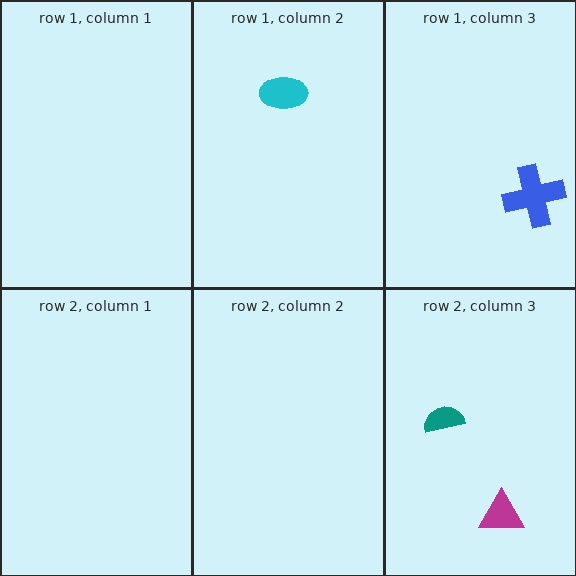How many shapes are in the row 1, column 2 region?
1.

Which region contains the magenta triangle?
The row 2, column 3 region.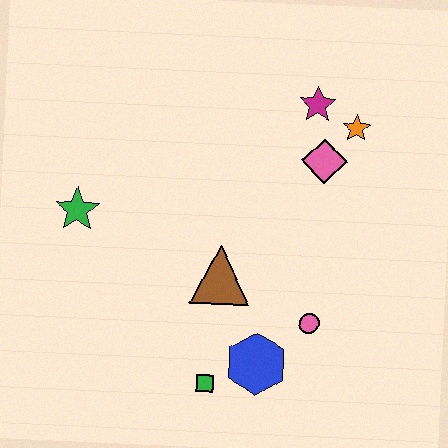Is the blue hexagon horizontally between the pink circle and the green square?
Yes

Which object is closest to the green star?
The brown triangle is closest to the green star.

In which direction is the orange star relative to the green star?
The orange star is to the right of the green star.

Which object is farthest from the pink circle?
The green star is farthest from the pink circle.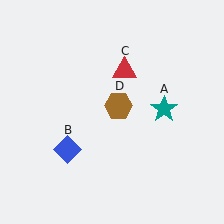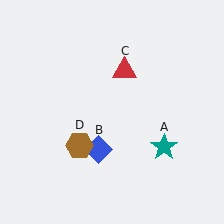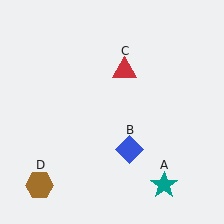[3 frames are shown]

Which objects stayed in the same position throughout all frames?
Red triangle (object C) remained stationary.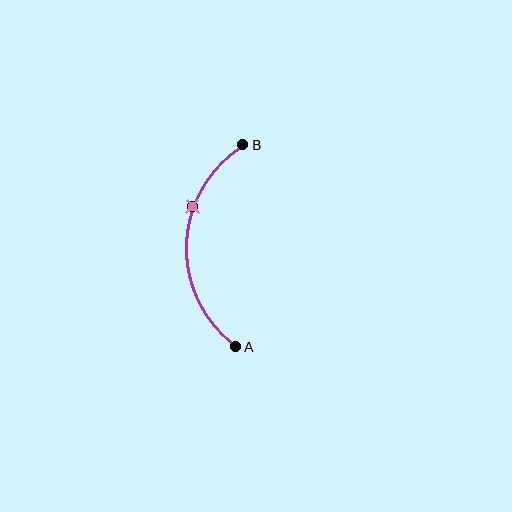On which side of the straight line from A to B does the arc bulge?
The arc bulges to the left of the straight line connecting A and B.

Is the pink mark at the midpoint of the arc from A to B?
No. The pink mark lies on the arc but is closer to endpoint B. The arc midpoint would be at the point on the curve equidistant along the arc from both A and B.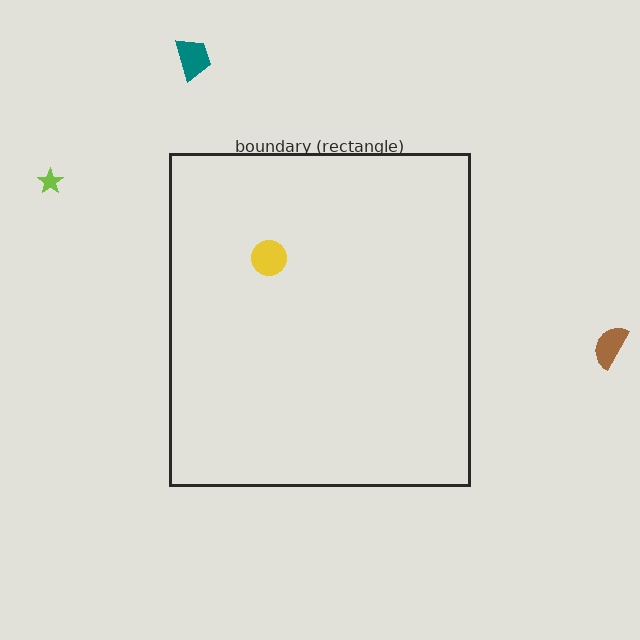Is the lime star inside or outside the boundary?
Outside.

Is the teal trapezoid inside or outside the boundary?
Outside.